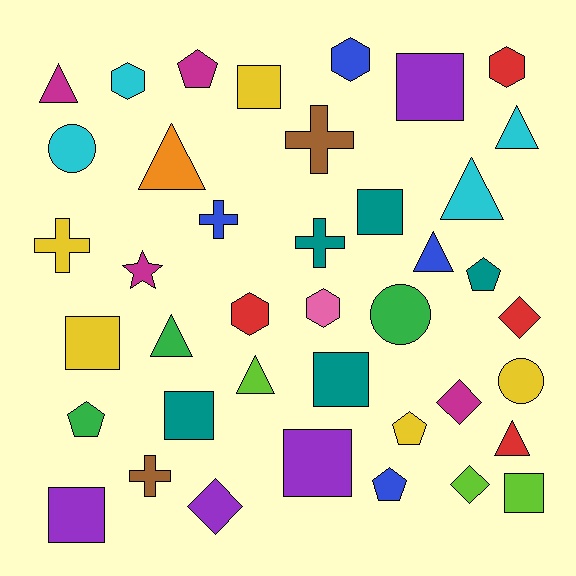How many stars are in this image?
There is 1 star.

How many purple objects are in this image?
There are 4 purple objects.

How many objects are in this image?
There are 40 objects.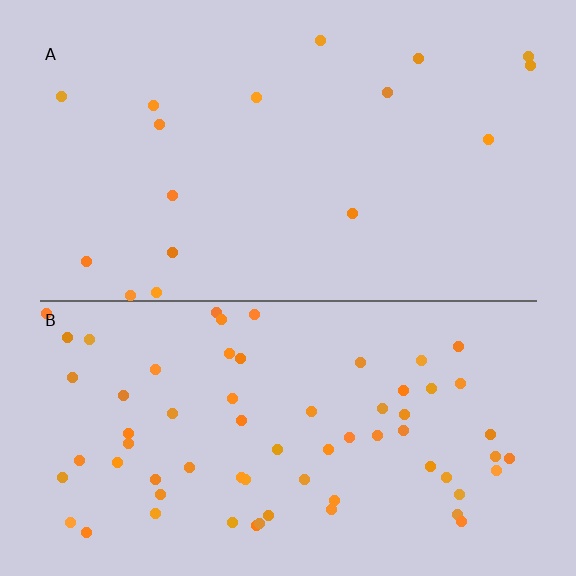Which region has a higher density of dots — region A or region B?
B (the bottom).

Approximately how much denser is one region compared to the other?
Approximately 4.0× — region B over region A.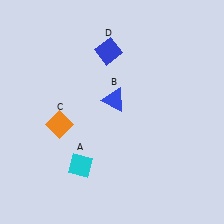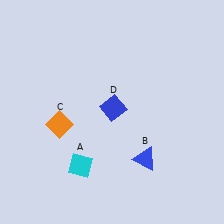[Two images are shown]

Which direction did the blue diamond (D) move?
The blue diamond (D) moved down.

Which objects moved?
The objects that moved are: the blue triangle (B), the blue diamond (D).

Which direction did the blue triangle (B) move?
The blue triangle (B) moved down.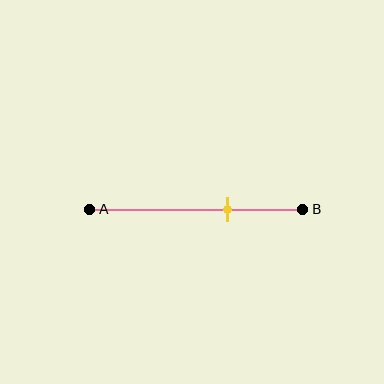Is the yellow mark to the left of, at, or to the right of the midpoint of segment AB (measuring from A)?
The yellow mark is to the right of the midpoint of segment AB.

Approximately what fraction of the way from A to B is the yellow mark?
The yellow mark is approximately 65% of the way from A to B.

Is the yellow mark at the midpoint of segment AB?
No, the mark is at about 65% from A, not at the 50% midpoint.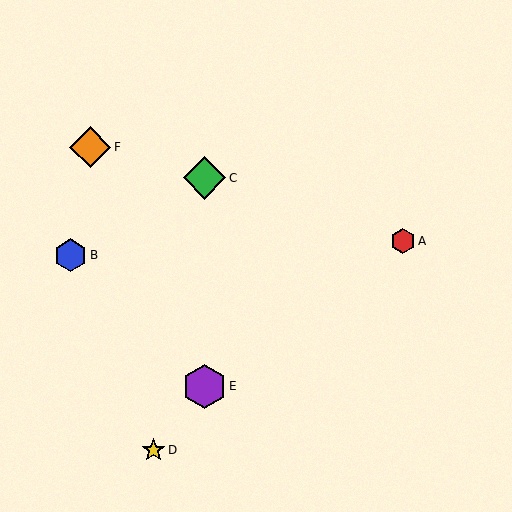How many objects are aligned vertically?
2 objects (C, E) are aligned vertically.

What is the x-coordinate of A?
Object A is at x≈403.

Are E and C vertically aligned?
Yes, both are at x≈204.